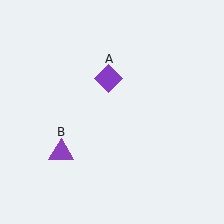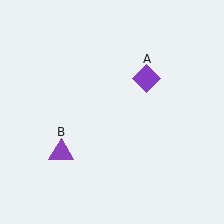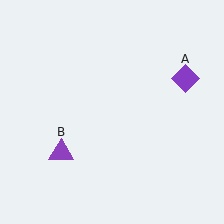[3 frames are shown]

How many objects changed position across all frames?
1 object changed position: purple diamond (object A).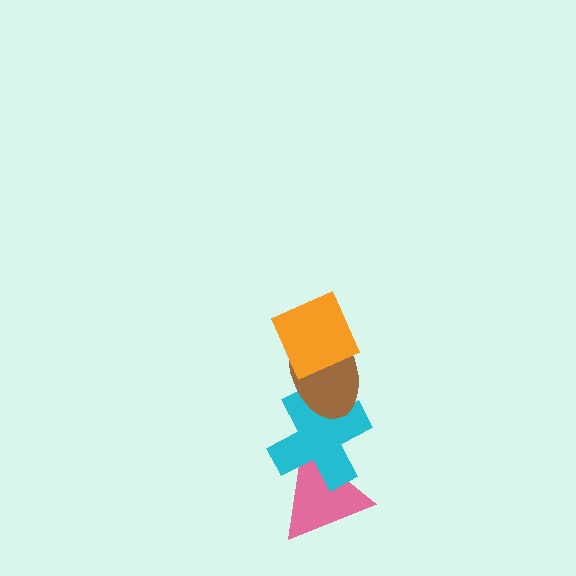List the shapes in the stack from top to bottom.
From top to bottom: the orange diamond, the brown ellipse, the cyan cross, the pink triangle.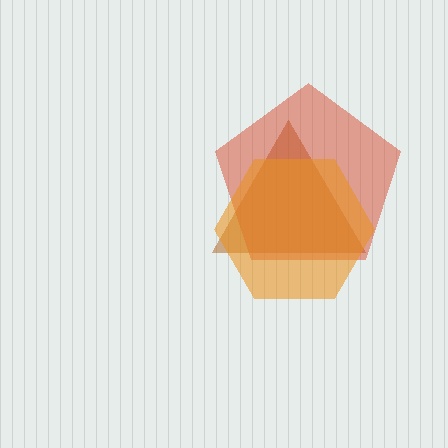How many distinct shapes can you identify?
There are 3 distinct shapes: a brown triangle, a red pentagon, an orange hexagon.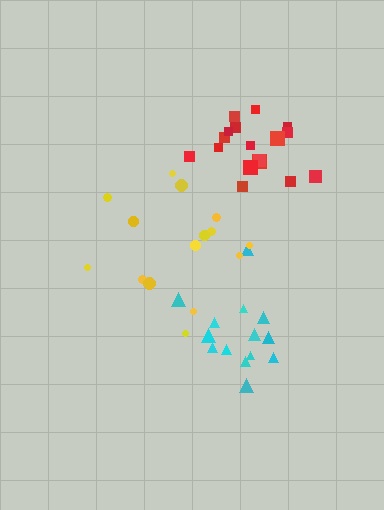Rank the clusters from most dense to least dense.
red, cyan, yellow.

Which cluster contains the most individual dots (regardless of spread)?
Red (17).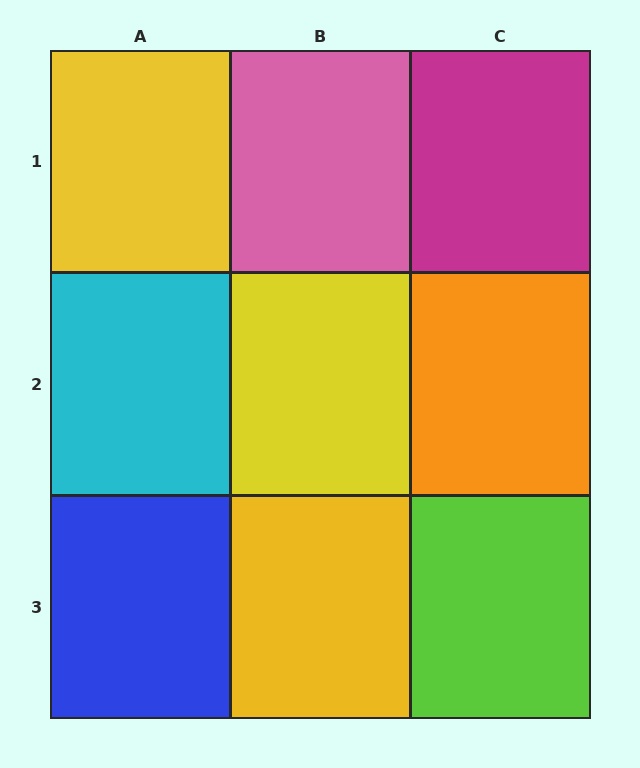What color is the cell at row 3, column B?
Yellow.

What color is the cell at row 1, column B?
Pink.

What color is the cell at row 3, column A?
Blue.